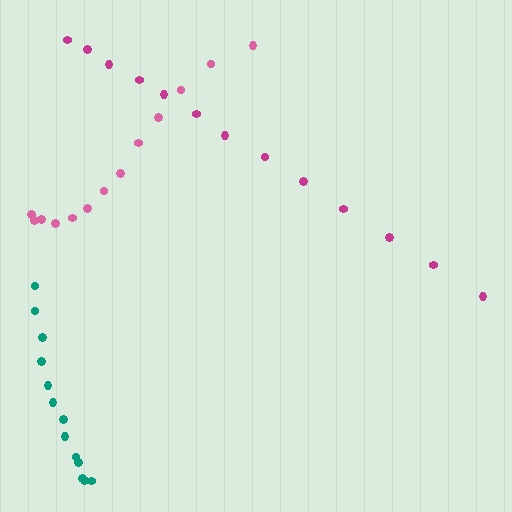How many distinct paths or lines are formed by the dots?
There are 3 distinct paths.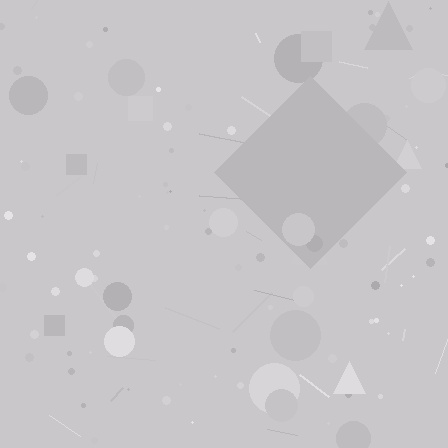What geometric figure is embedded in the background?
A diamond is embedded in the background.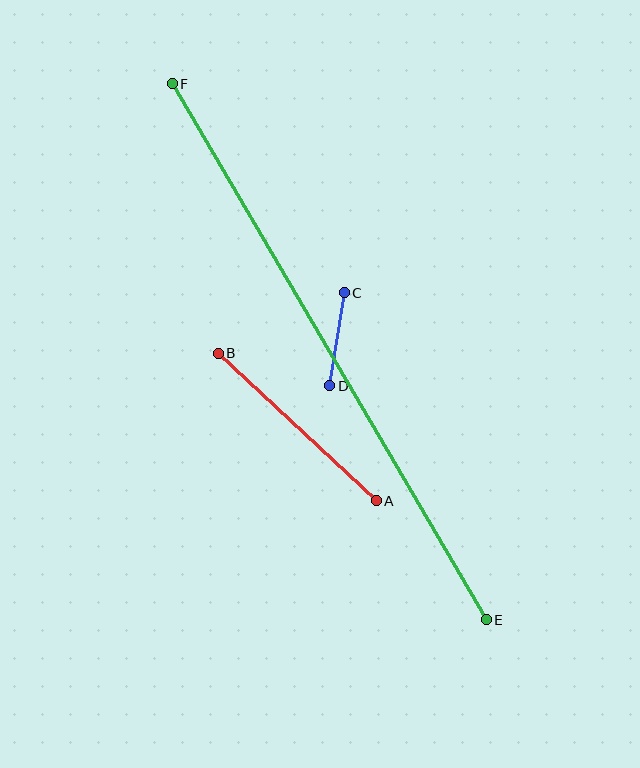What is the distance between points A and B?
The distance is approximately 216 pixels.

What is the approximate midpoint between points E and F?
The midpoint is at approximately (329, 352) pixels.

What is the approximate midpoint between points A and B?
The midpoint is at approximately (297, 427) pixels.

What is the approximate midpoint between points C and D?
The midpoint is at approximately (337, 339) pixels.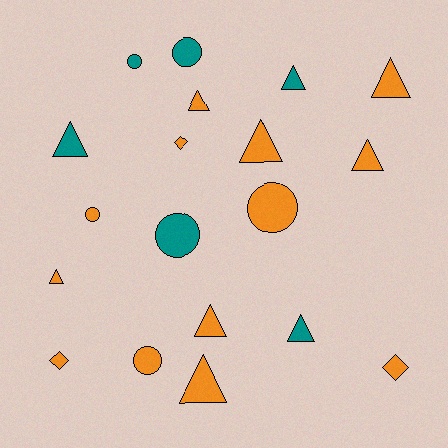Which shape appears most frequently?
Triangle, with 10 objects.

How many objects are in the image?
There are 19 objects.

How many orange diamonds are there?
There are 3 orange diamonds.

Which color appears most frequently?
Orange, with 13 objects.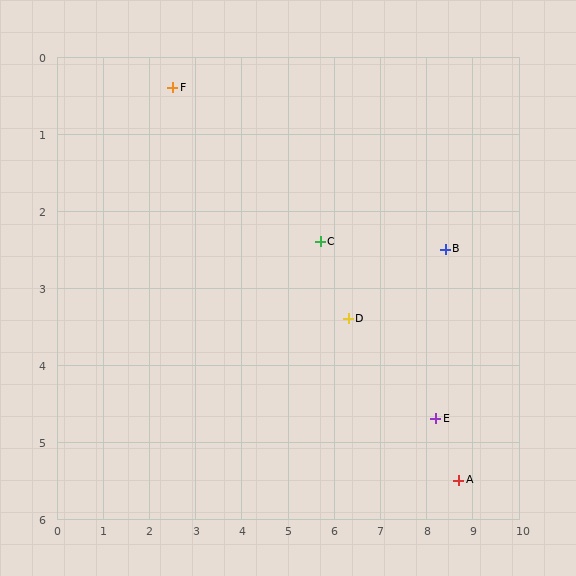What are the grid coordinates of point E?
Point E is at approximately (8.2, 4.7).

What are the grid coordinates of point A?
Point A is at approximately (8.7, 5.5).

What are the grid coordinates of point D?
Point D is at approximately (6.3, 3.4).